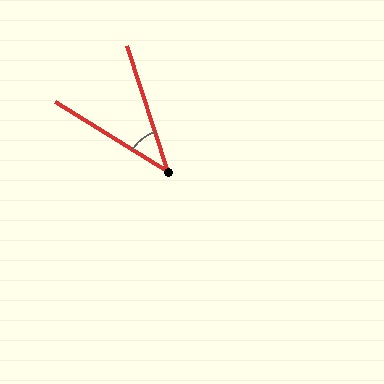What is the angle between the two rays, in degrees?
Approximately 40 degrees.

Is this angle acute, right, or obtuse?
It is acute.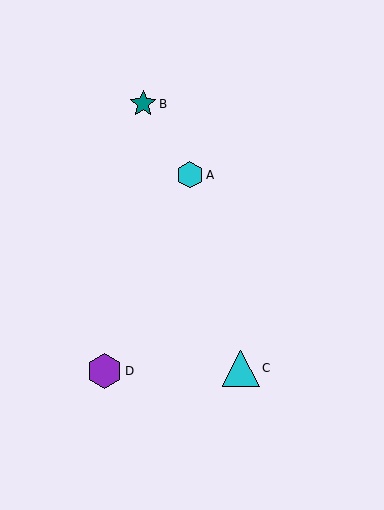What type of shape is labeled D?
Shape D is a purple hexagon.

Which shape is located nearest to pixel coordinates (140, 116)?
The teal star (labeled B) at (143, 104) is nearest to that location.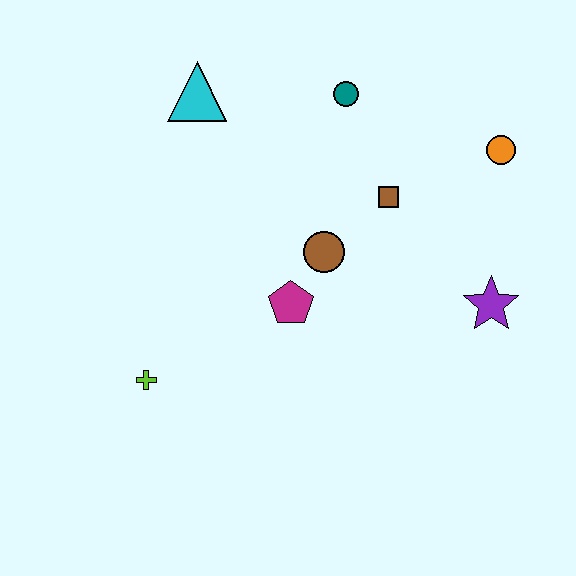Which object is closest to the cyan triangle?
The teal circle is closest to the cyan triangle.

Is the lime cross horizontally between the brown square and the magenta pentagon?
No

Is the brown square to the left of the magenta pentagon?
No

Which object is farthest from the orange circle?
The lime cross is farthest from the orange circle.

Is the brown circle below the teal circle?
Yes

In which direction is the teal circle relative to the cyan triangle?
The teal circle is to the right of the cyan triangle.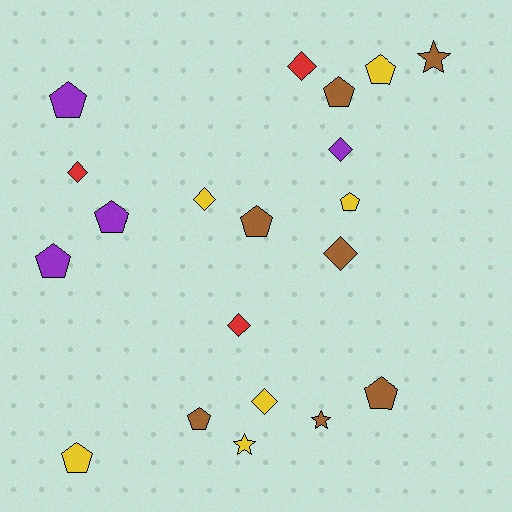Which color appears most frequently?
Brown, with 7 objects.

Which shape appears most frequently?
Pentagon, with 10 objects.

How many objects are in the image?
There are 20 objects.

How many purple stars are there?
There are no purple stars.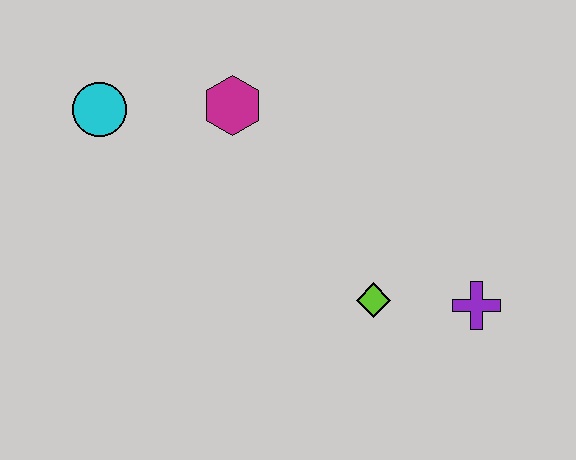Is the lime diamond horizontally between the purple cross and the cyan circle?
Yes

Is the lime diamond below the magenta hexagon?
Yes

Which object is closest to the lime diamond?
The purple cross is closest to the lime diamond.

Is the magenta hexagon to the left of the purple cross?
Yes